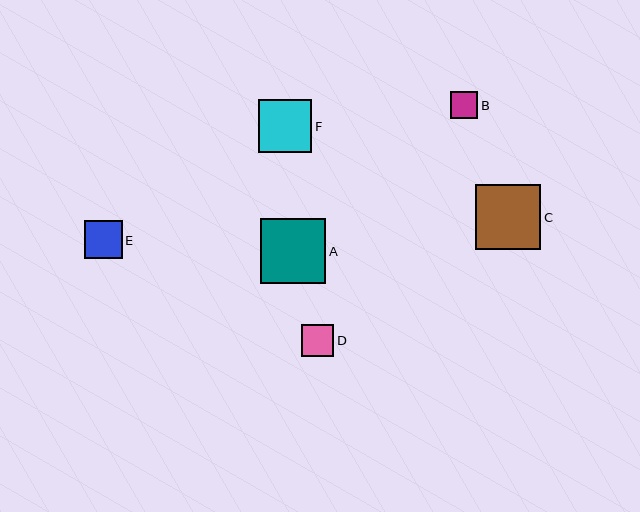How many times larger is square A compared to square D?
Square A is approximately 2.1 times the size of square D.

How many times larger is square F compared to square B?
Square F is approximately 2.0 times the size of square B.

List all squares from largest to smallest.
From largest to smallest: A, C, F, E, D, B.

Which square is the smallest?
Square B is the smallest with a size of approximately 27 pixels.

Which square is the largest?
Square A is the largest with a size of approximately 66 pixels.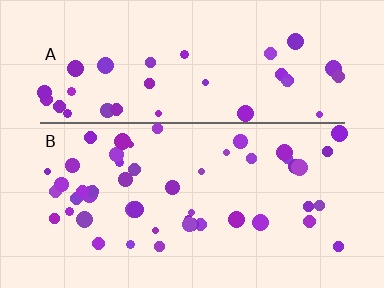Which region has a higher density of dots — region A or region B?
B (the bottom).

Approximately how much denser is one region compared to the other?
Approximately 1.3× — region B over region A.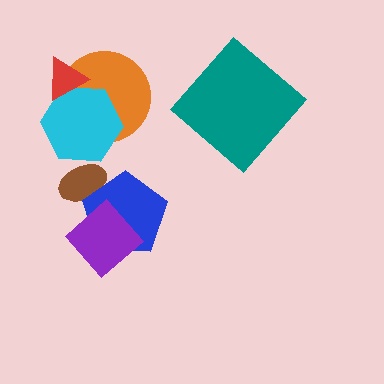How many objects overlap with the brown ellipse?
2 objects overlap with the brown ellipse.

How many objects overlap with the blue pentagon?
2 objects overlap with the blue pentagon.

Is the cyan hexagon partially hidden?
Yes, it is partially covered by another shape.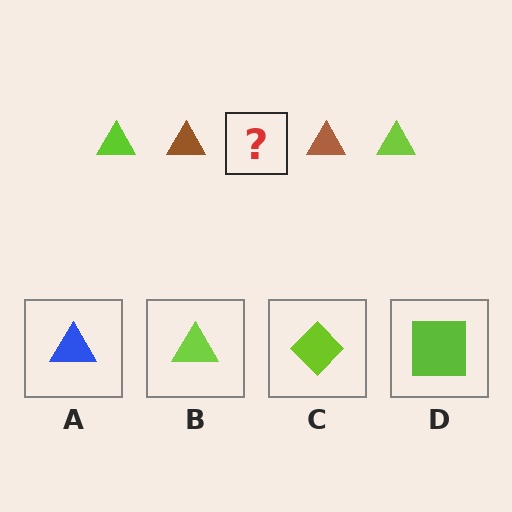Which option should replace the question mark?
Option B.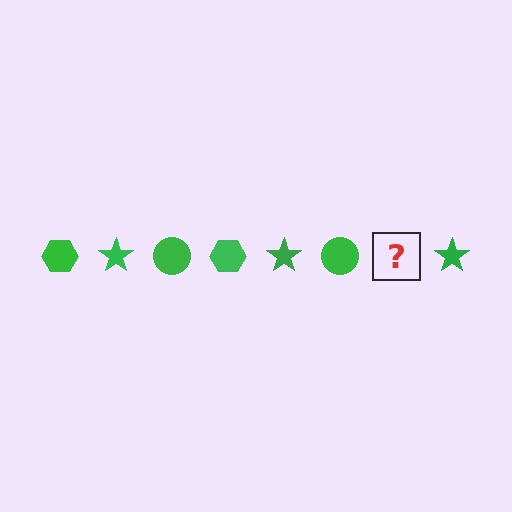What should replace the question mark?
The question mark should be replaced with a green hexagon.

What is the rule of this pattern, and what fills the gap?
The rule is that the pattern cycles through hexagon, star, circle shapes in green. The gap should be filled with a green hexagon.